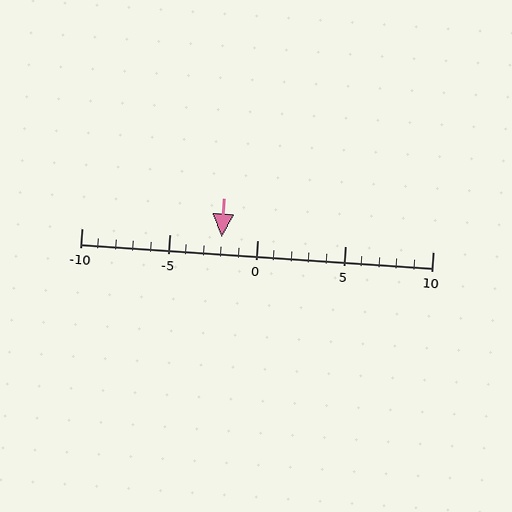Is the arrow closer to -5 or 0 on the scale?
The arrow is closer to 0.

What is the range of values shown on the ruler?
The ruler shows values from -10 to 10.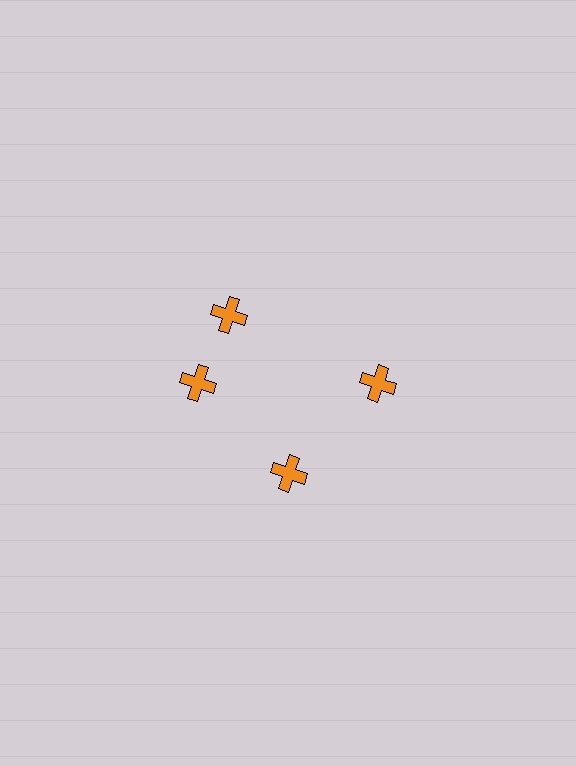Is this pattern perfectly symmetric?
No. The 4 orange crosses are arranged in a ring, but one element near the 12 o'clock position is rotated out of alignment along the ring, breaking the 4-fold rotational symmetry.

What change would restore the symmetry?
The symmetry would be restored by rotating it back into even spacing with its neighbors so that all 4 crosses sit at equal angles and equal distance from the center.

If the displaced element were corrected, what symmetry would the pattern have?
It would have 4-fold rotational symmetry — the pattern would map onto itself every 90 degrees.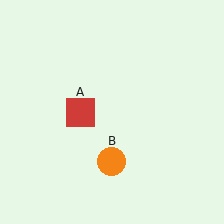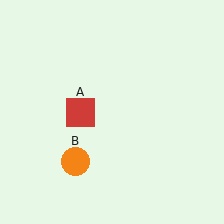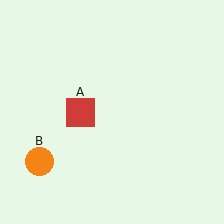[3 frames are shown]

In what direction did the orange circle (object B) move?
The orange circle (object B) moved left.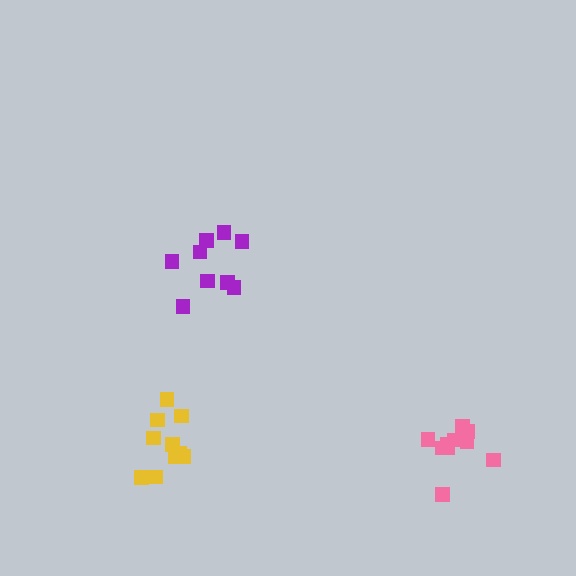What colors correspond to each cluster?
The clusters are colored: yellow, purple, pink.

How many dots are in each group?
Group 1: 11 dots, Group 2: 9 dots, Group 3: 10 dots (30 total).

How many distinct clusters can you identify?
There are 3 distinct clusters.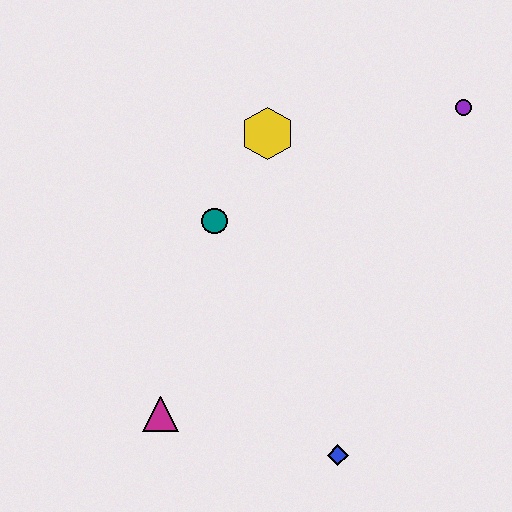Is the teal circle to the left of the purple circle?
Yes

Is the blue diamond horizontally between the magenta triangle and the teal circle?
No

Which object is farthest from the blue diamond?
The purple circle is farthest from the blue diamond.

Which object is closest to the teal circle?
The yellow hexagon is closest to the teal circle.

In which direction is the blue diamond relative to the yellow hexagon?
The blue diamond is below the yellow hexagon.